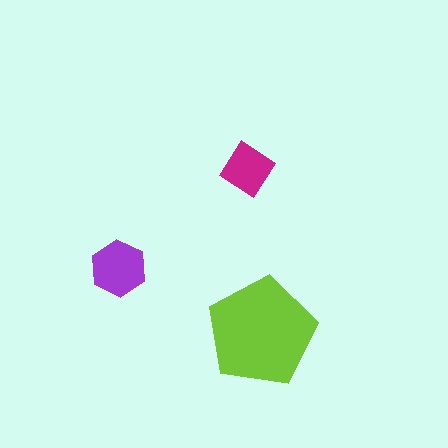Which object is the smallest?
The magenta diamond.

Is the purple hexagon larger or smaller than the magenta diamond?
Larger.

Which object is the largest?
The lime pentagon.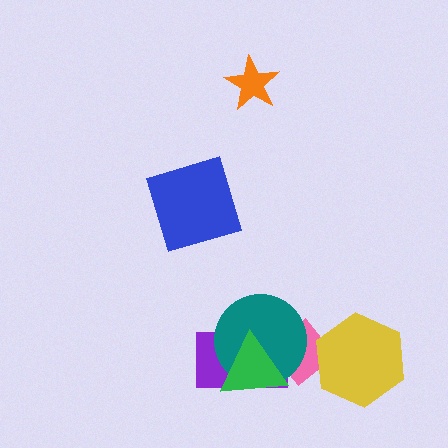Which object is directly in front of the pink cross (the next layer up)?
The teal circle is directly in front of the pink cross.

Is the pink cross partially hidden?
Yes, it is partially covered by another shape.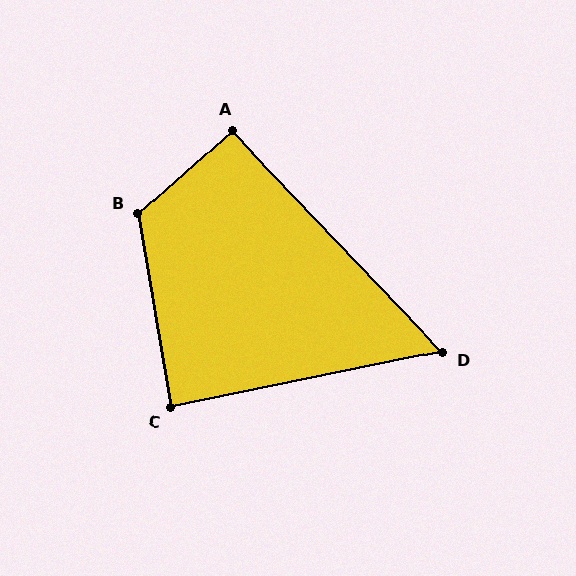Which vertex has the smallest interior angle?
D, at approximately 58 degrees.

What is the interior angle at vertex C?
Approximately 88 degrees (approximately right).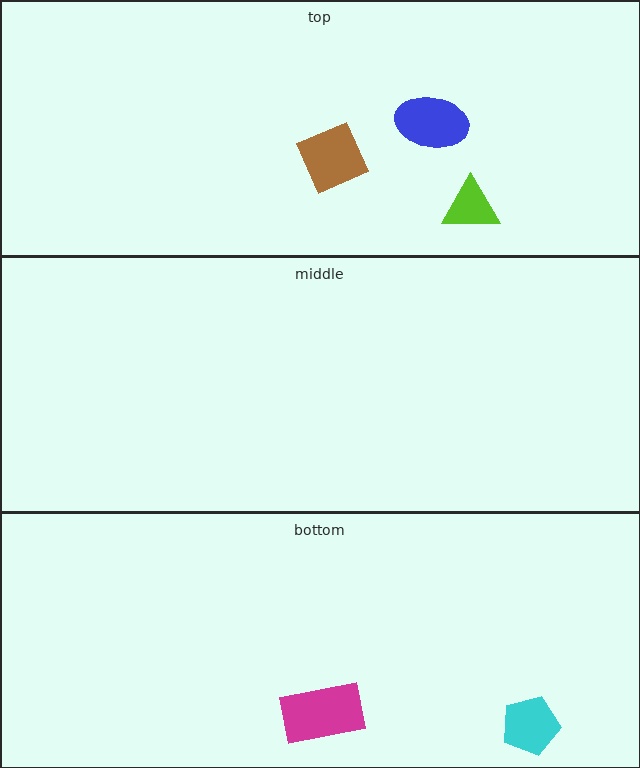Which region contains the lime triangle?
The top region.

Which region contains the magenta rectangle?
The bottom region.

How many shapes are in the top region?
3.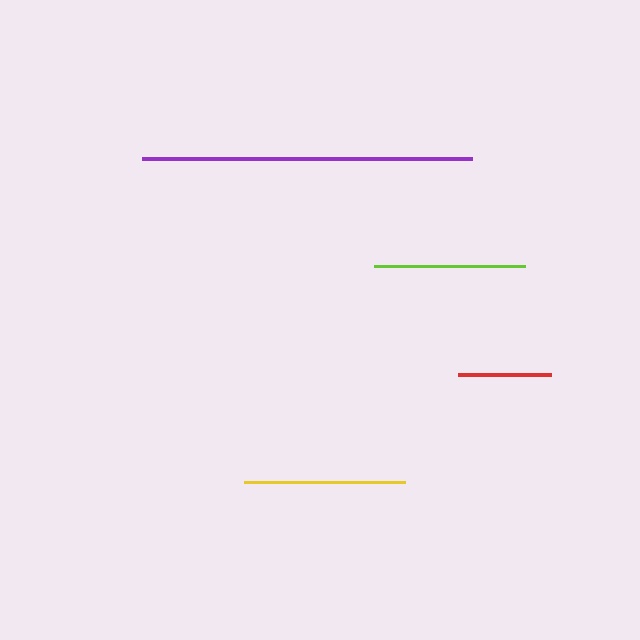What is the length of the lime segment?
The lime segment is approximately 151 pixels long.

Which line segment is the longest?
The purple line is the longest at approximately 330 pixels.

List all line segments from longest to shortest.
From longest to shortest: purple, yellow, lime, red.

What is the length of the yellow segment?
The yellow segment is approximately 161 pixels long.